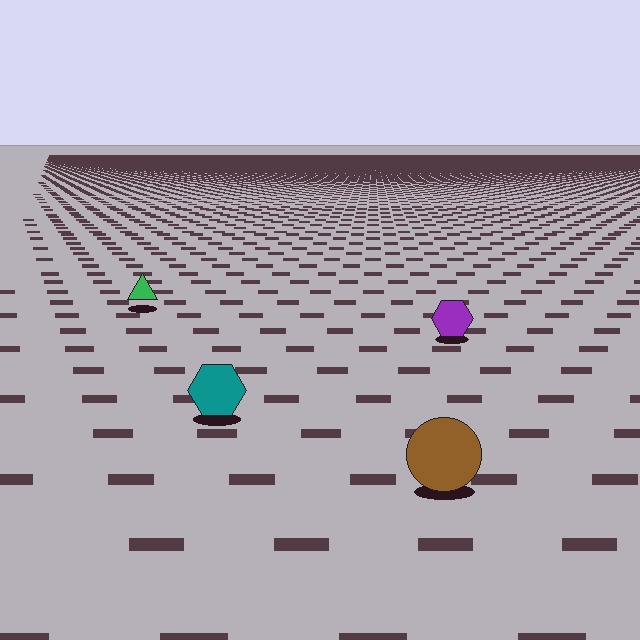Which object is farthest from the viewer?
The green triangle is farthest from the viewer. It appears smaller and the ground texture around it is denser.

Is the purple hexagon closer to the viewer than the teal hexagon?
No. The teal hexagon is closer — you can tell from the texture gradient: the ground texture is coarser near it.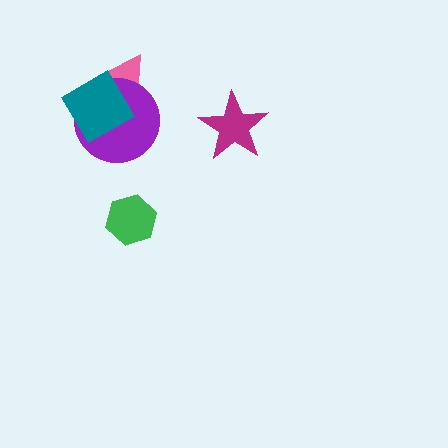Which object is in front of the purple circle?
The teal diamond is in front of the purple circle.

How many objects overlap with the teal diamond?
2 objects overlap with the teal diamond.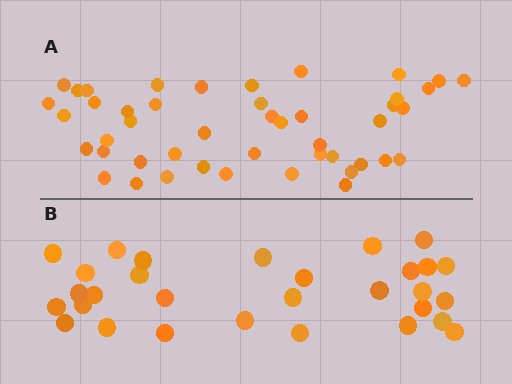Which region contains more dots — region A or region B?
Region A (the top region) has more dots.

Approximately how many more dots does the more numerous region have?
Region A has approximately 15 more dots than region B.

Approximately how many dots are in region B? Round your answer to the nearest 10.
About 30 dots.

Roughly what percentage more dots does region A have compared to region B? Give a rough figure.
About 55% more.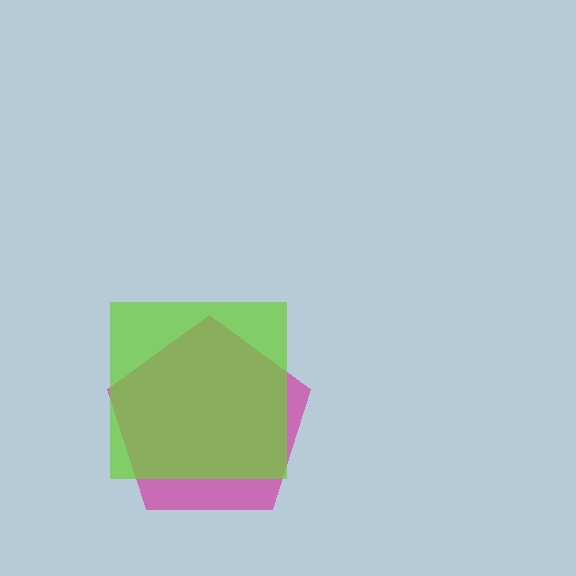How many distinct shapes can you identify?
There are 2 distinct shapes: a magenta pentagon, a lime square.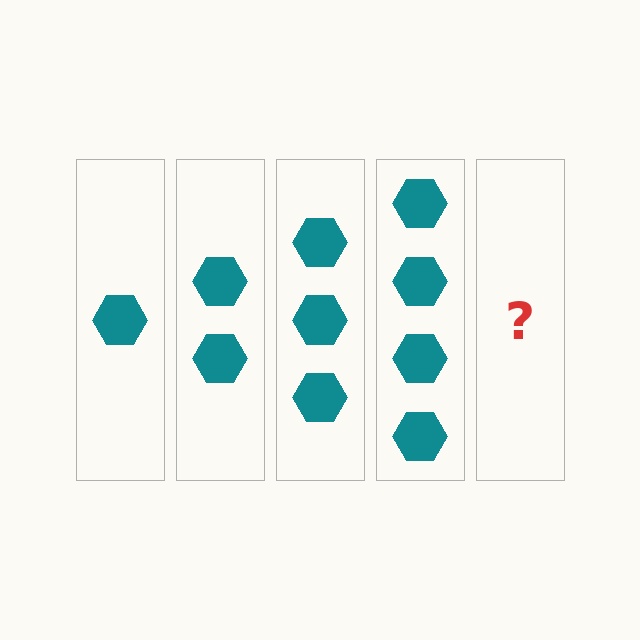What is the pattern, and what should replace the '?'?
The pattern is that each step adds one more hexagon. The '?' should be 5 hexagons.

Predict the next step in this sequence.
The next step is 5 hexagons.